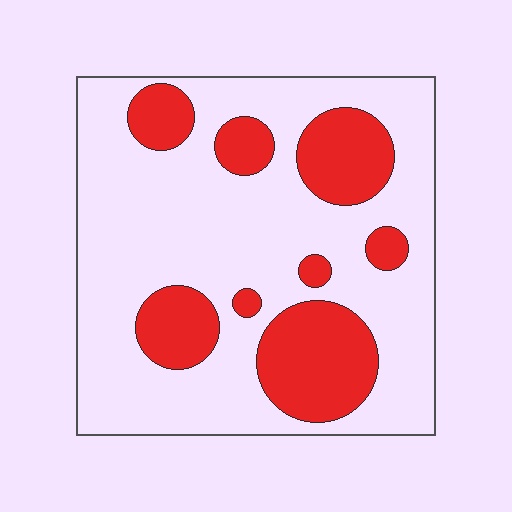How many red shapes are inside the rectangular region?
8.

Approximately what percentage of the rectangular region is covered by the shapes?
Approximately 25%.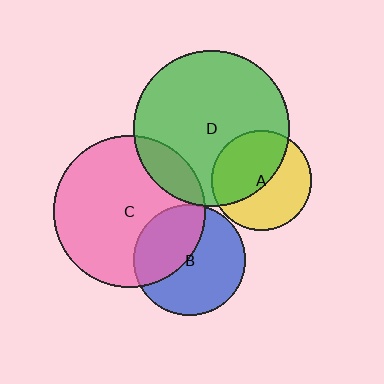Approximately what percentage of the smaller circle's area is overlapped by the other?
Approximately 5%.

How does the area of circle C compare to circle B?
Approximately 1.9 times.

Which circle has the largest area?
Circle D (green).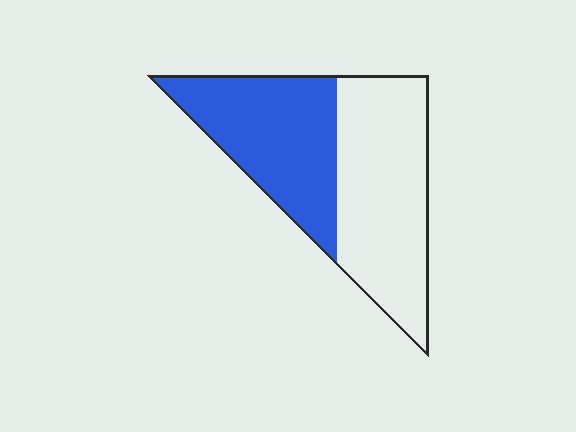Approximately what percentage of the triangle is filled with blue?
Approximately 45%.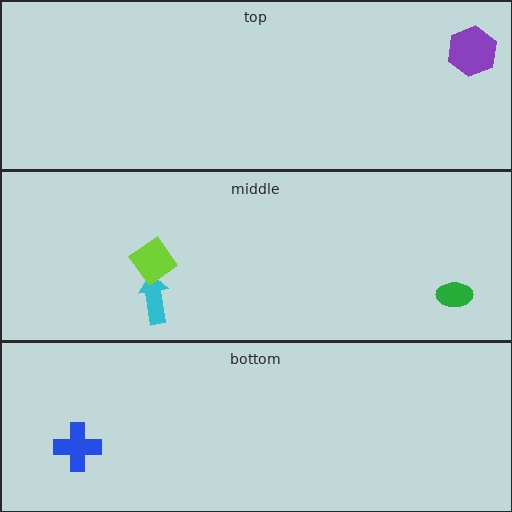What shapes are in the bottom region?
The blue cross.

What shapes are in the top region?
The purple hexagon.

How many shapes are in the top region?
1.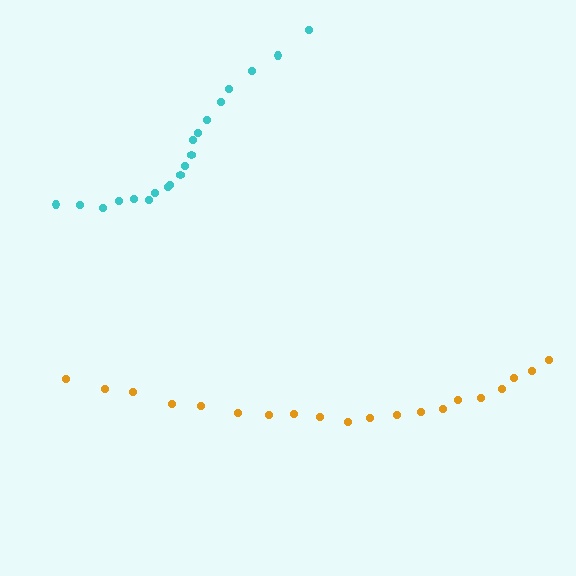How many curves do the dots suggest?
There are 2 distinct paths.